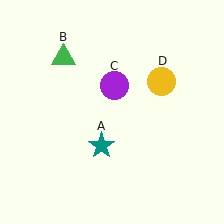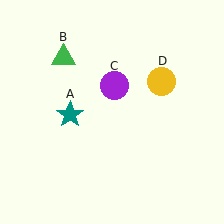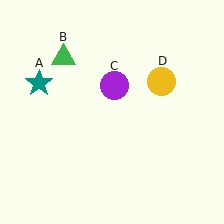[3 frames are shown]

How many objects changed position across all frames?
1 object changed position: teal star (object A).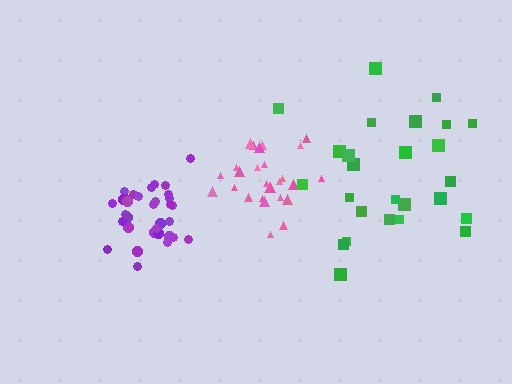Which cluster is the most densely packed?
Purple.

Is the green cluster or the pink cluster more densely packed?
Pink.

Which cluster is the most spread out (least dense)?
Green.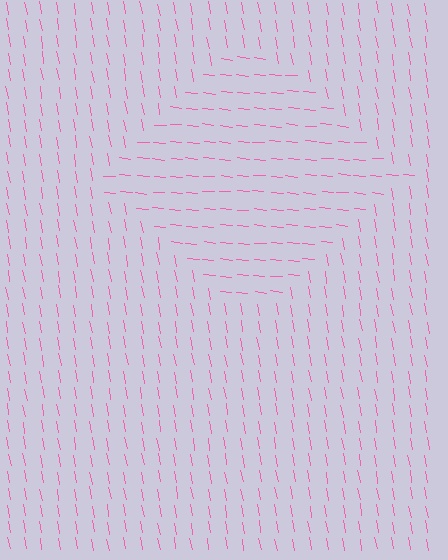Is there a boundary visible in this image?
Yes, there is a texture boundary formed by a change in line orientation.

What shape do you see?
I see a diamond.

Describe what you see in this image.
The image is filled with small pink line segments. A diamond region in the image has lines oriented differently from the surrounding lines, creating a visible texture boundary.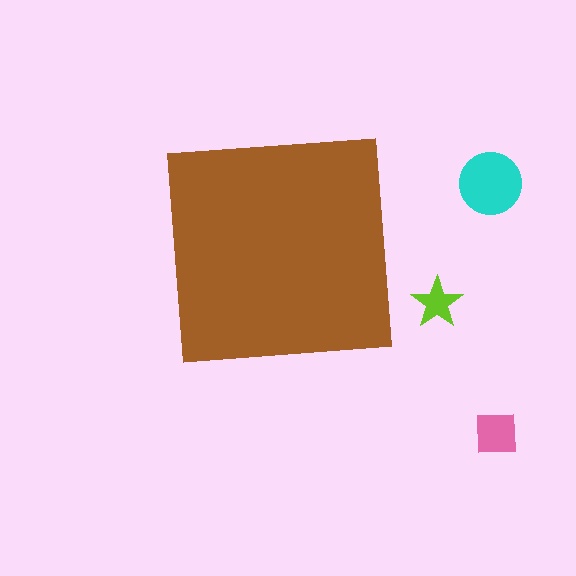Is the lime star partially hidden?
No, the lime star is fully visible.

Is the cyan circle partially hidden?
No, the cyan circle is fully visible.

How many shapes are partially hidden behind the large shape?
0 shapes are partially hidden.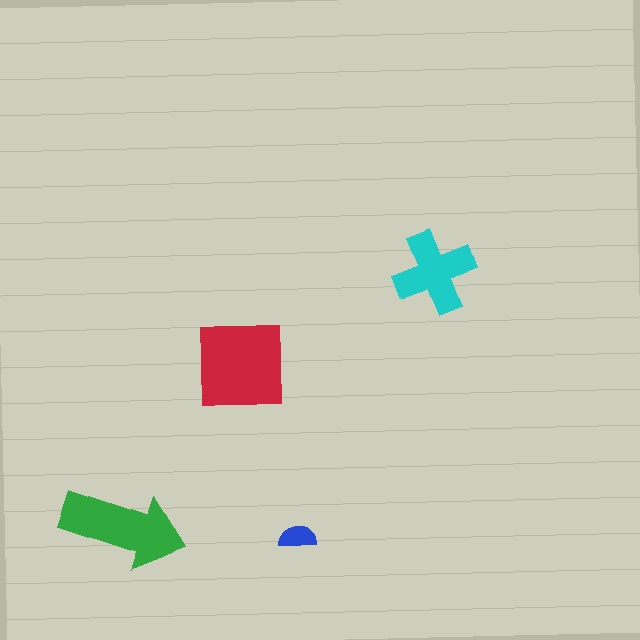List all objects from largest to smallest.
The red square, the green arrow, the cyan cross, the blue semicircle.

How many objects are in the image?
There are 4 objects in the image.